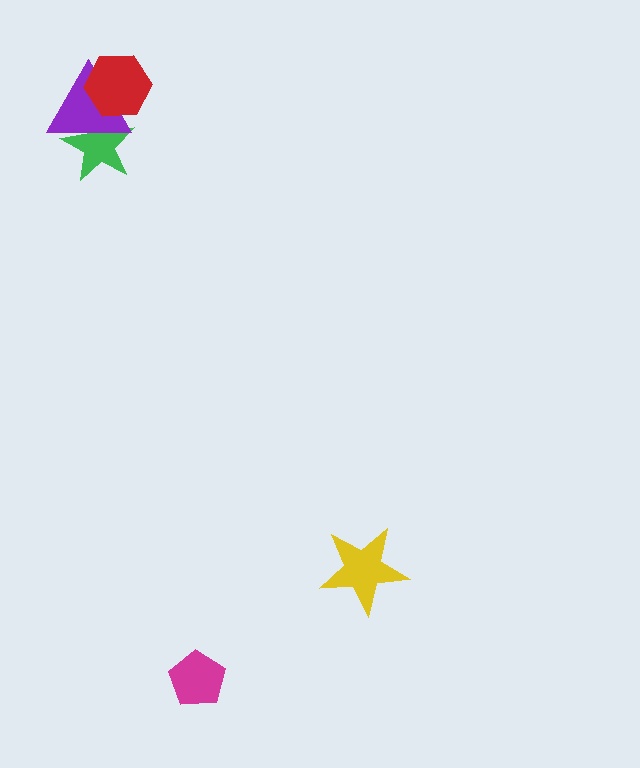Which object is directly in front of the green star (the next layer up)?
The purple triangle is directly in front of the green star.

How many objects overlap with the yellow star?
0 objects overlap with the yellow star.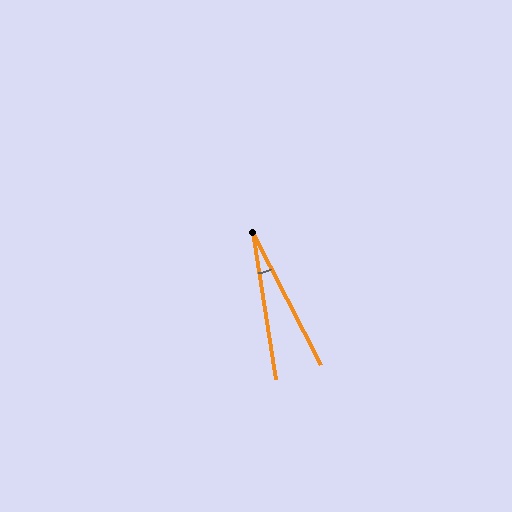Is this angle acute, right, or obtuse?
It is acute.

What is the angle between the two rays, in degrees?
Approximately 18 degrees.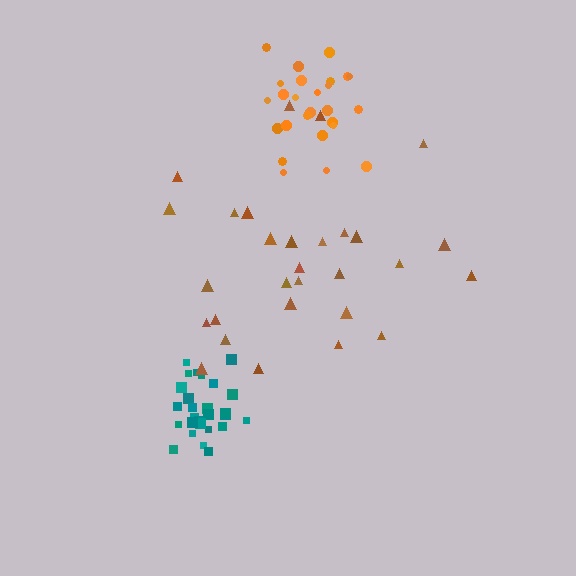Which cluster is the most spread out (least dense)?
Brown.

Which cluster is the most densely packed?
Teal.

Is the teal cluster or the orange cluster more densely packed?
Teal.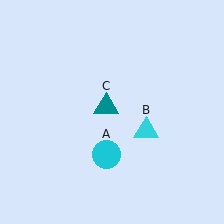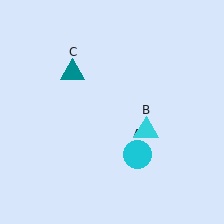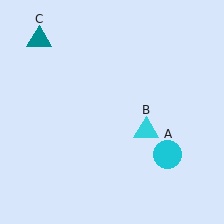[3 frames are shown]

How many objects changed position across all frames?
2 objects changed position: cyan circle (object A), teal triangle (object C).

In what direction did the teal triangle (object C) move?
The teal triangle (object C) moved up and to the left.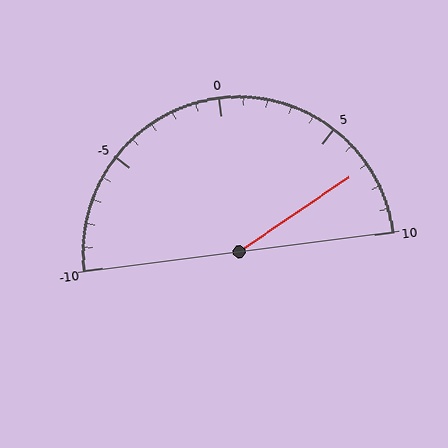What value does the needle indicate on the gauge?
The needle indicates approximately 7.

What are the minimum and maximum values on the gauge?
The gauge ranges from -10 to 10.